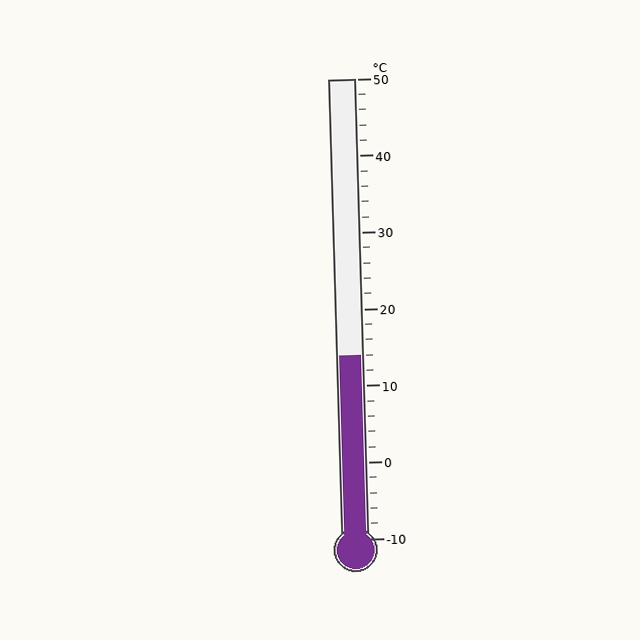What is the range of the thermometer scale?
The thermometer scale ranges from -10°C to 50°C.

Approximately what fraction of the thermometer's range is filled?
The thermometer is filled to approximately 40% of its range.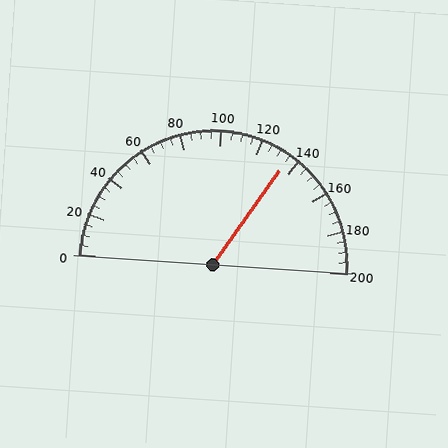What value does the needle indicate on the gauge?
The needle indicates approximately 135.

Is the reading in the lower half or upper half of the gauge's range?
The reading is in the upper half of the range (0 to 200).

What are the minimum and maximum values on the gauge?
The gauge ranges from 0 to 200.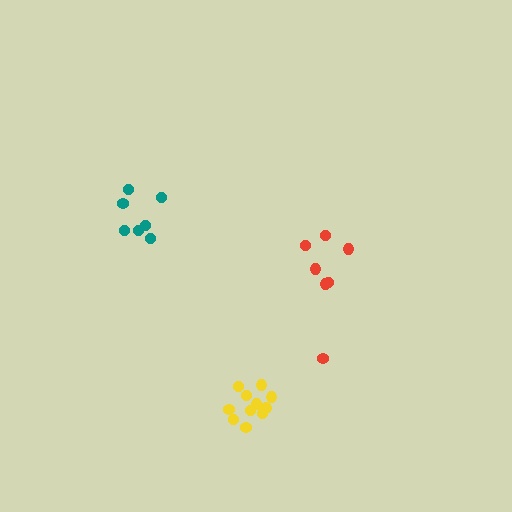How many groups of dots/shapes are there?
There are 3 groups.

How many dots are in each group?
Group 1: 11 dots, Group 2: 7 dots, Group 3: 7 dots (25 total).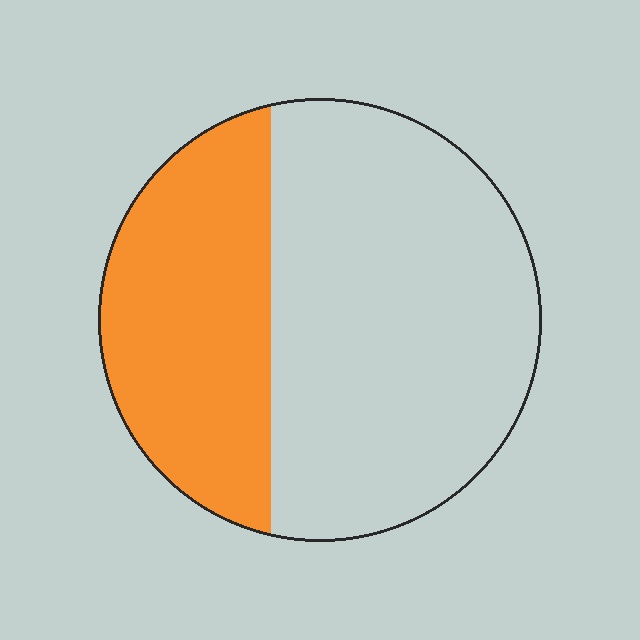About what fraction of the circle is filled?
About three eighths (3/8).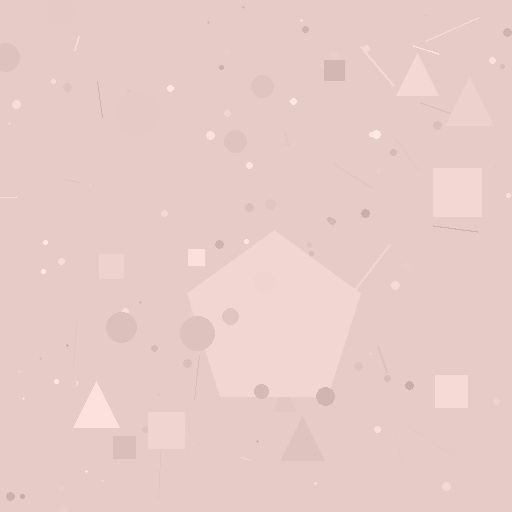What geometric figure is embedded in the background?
A pentagon is embedded in the background.